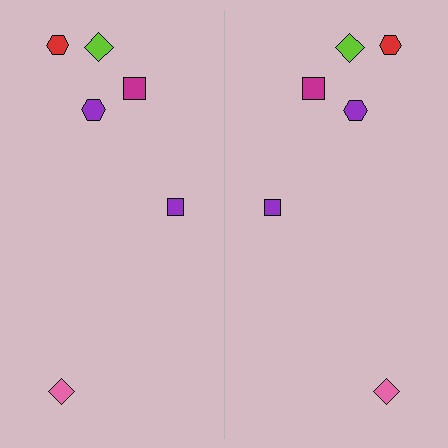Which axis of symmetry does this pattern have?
The pattern has a vertical axis of symmetry running through the center of the image.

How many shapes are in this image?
There are 12 shapes in this image.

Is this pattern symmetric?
Yes, this pattern has bilateral (reflection) symmetry.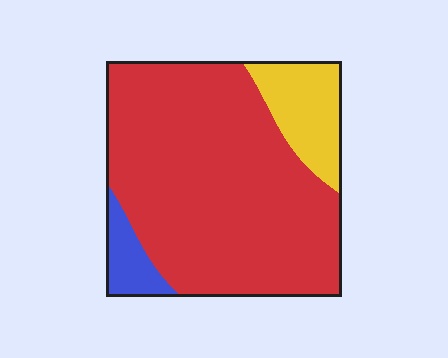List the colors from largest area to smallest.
From largest to smallest: red, yellow, blue.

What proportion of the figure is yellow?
Yellow takes up about one eighth (1/8) of the figure.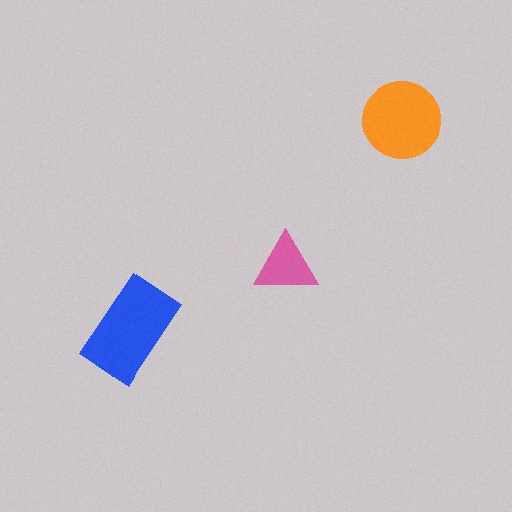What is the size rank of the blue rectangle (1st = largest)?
1st.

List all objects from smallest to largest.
The pink triangle, the orange circle, the blue rectangle.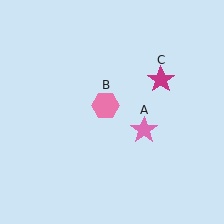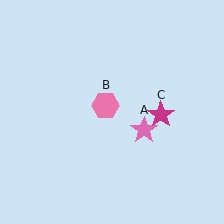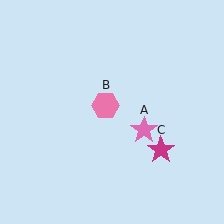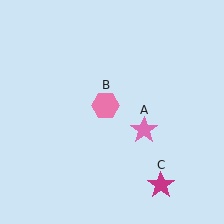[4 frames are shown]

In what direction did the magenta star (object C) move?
The magenta star (object C) moved down.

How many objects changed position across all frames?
1 object changed position: magenta star (object C).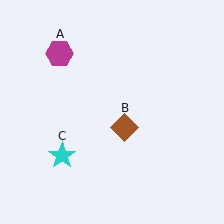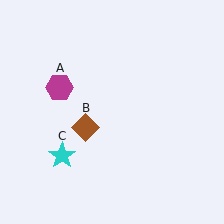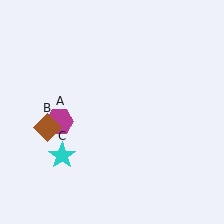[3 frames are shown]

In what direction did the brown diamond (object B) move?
The brown diamond (object B) moved left.